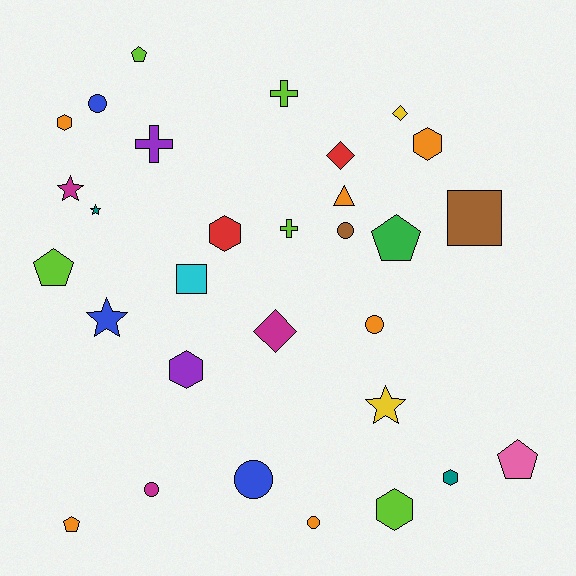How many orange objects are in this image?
There are 6 orange objects.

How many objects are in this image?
There are 30 objects.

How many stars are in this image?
There are 4 stars.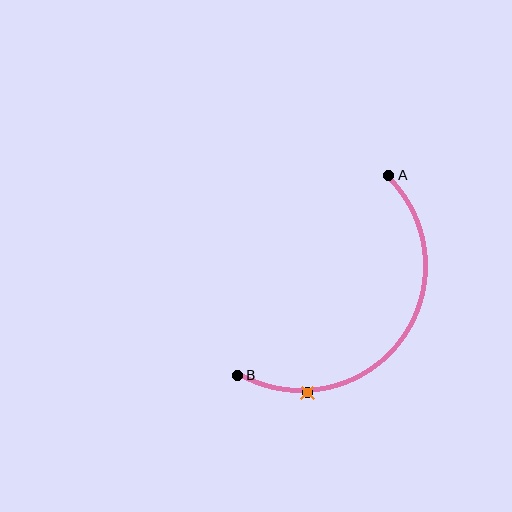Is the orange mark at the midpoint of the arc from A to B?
No. The orange mark lies on the arc but is closer to endpoint B. The arc midpoint would be at the point on the curve equidistant along the arc from both A and B.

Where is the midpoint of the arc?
The arc midpoint is the point on the curve farthest from the straight line joining A and B. It sits below and to the right of that line.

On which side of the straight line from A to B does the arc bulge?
The arc bulges below and to the right of the straight line connecting A and B.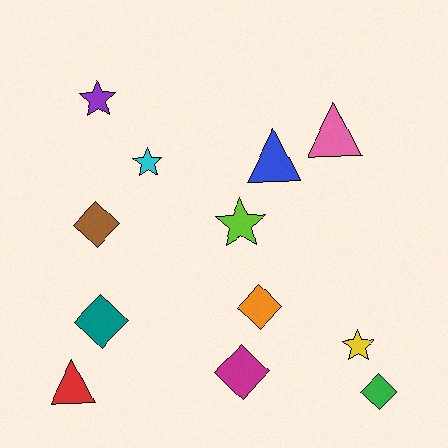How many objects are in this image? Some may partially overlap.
There are 12 objects.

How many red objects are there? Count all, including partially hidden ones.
There is 1 red object.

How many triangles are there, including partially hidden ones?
There are 3 triangles.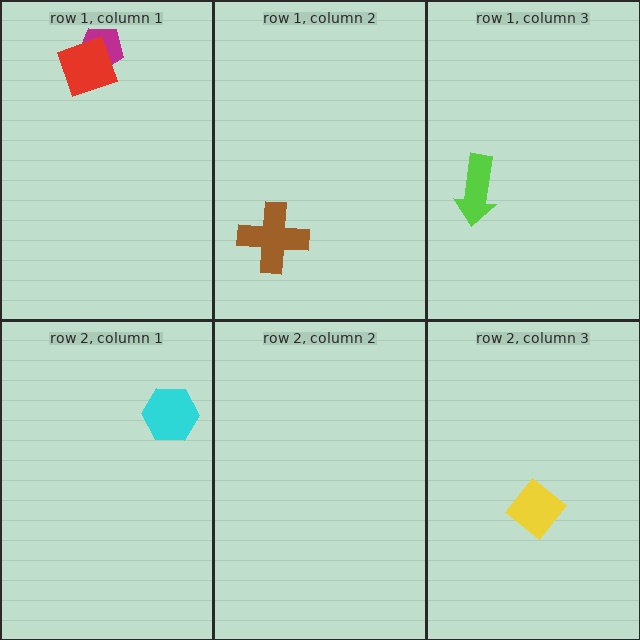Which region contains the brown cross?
The row 1, column 2 region.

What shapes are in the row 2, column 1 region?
The cyan hexagon.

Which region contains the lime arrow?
The row 1, column 3 region.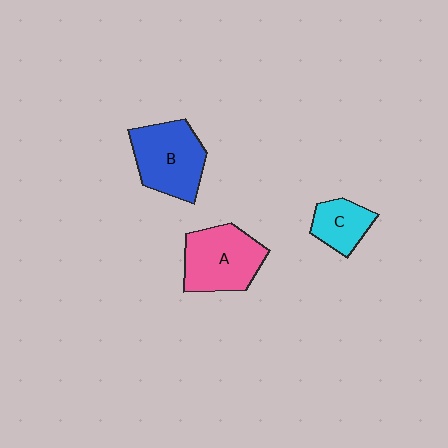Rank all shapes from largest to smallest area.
From largest to smallest: B (blue), A (pink), C (cyan).